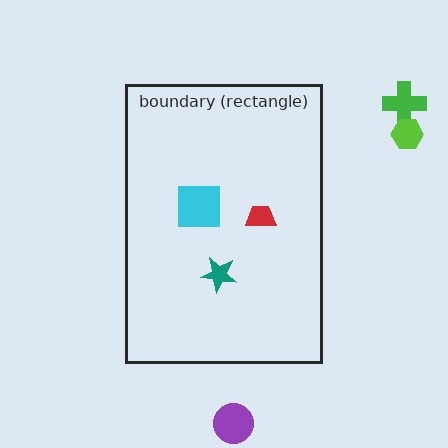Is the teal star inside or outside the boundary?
Inside.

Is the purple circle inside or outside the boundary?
Outside.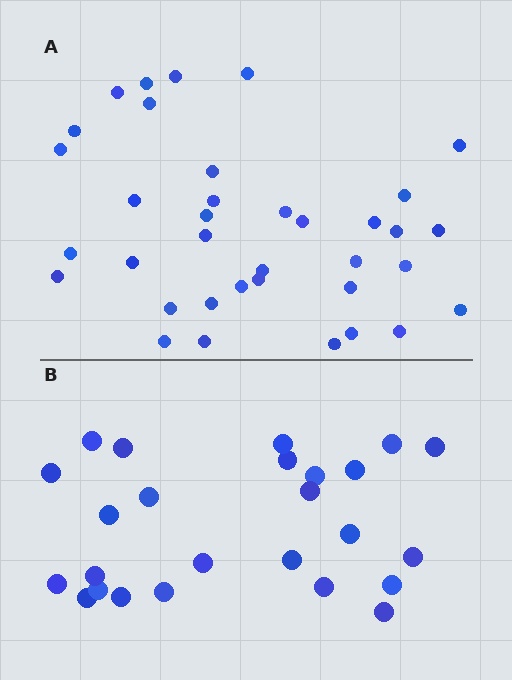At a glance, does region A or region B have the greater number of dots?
Region A (the top region) has more dots.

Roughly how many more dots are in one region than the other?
Region A has roughly 12 or so more dots than region B.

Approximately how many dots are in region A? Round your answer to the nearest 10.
About 40 dots. (The exact count is 36, which rounds to 40.)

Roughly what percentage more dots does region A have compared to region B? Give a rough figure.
About 45% more.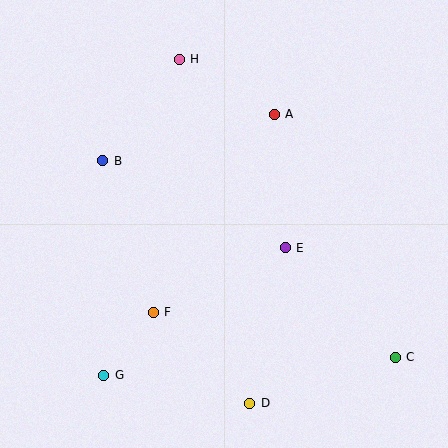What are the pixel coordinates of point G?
Point G is at (104, 375).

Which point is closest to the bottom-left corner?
Point G is closest to the bottom-left corner.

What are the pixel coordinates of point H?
Point H is at (179, 59).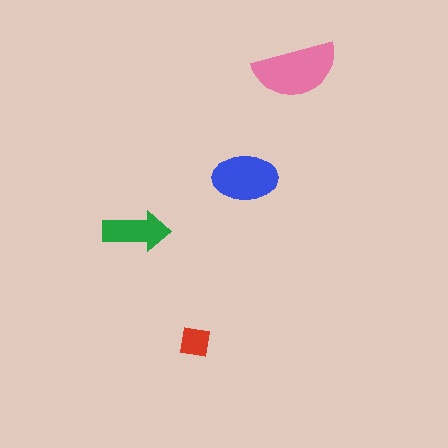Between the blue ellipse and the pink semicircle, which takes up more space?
The pink semicircle.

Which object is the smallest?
The red square.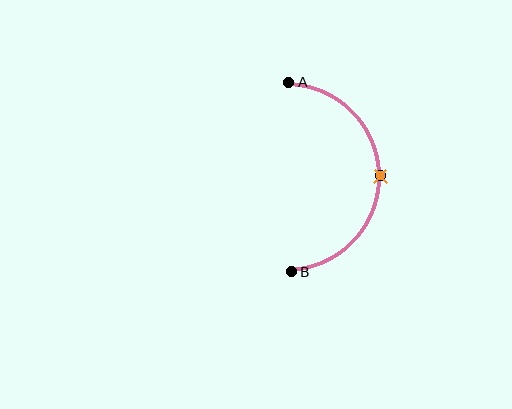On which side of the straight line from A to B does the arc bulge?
The arc bulges to the right of the straight line connecting A and B.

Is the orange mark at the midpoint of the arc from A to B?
Yes. The orange mark lies on the arc at equal arc-length from both A and B — it is the arc midpoint.